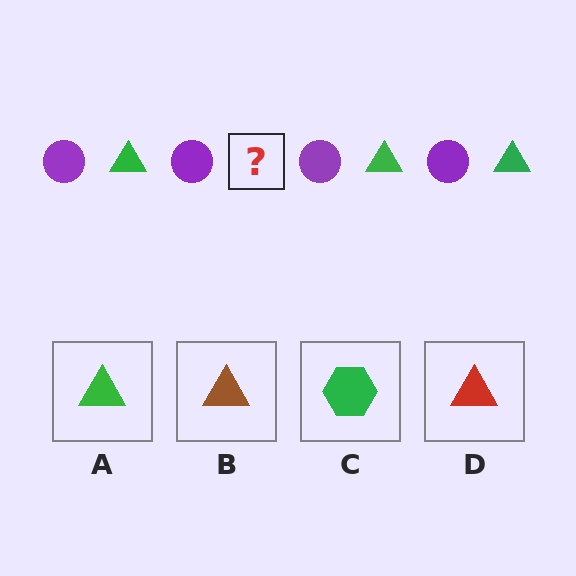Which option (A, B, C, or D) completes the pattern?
A.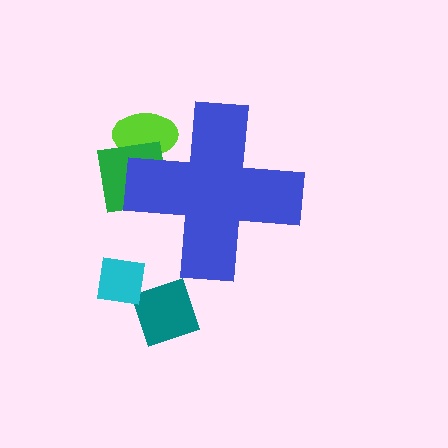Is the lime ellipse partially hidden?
Yes, the lime ellipse is partially hidden behind the blue cross.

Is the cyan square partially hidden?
No, the cyan square is fully visible.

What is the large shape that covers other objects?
A blue cross.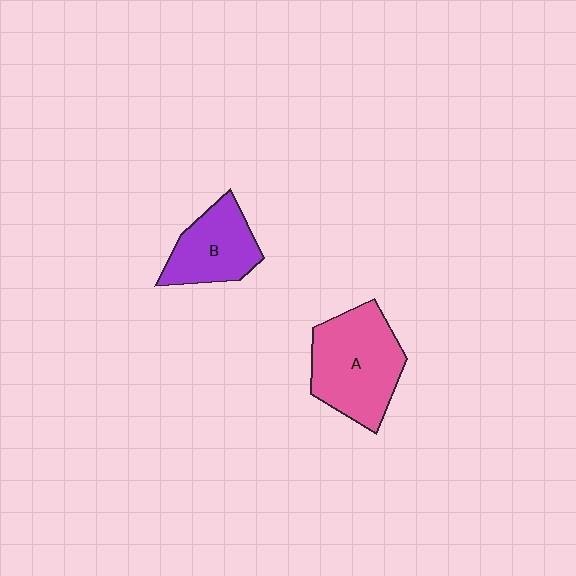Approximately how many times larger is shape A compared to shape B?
Approximately 1.5 times.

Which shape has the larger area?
Shape A (pink).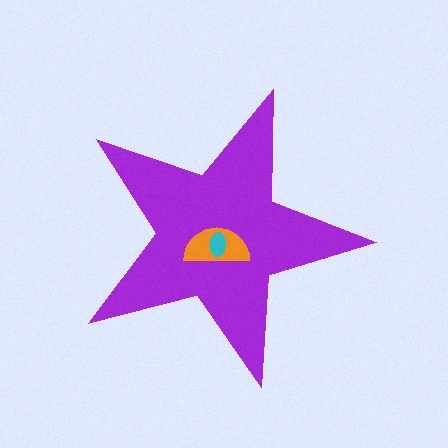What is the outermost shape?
The purple star.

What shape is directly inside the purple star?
The orange semicircle.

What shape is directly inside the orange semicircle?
The cyan ellipse.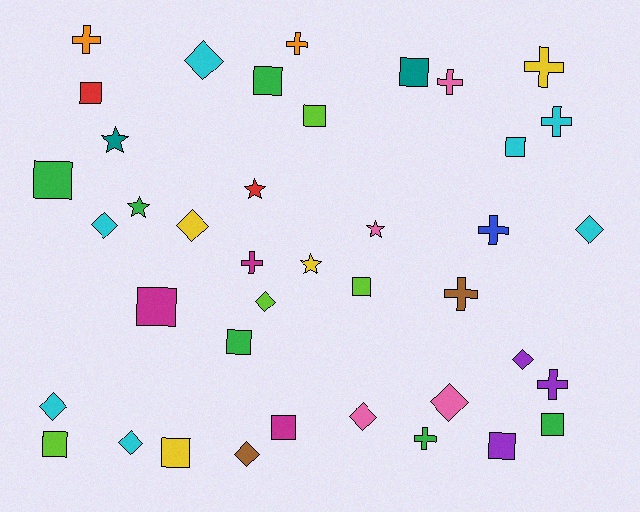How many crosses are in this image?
There are 10 crosses.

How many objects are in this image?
There are 40 objects.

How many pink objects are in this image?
There are 4 pink objects.